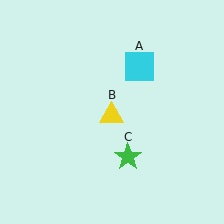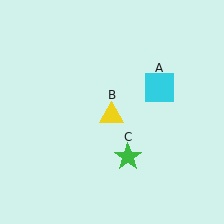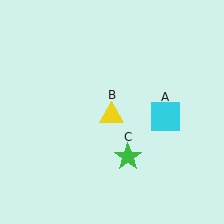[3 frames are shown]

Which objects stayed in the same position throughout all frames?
Yellow triangle (object B) and green star (object C) remained stationary.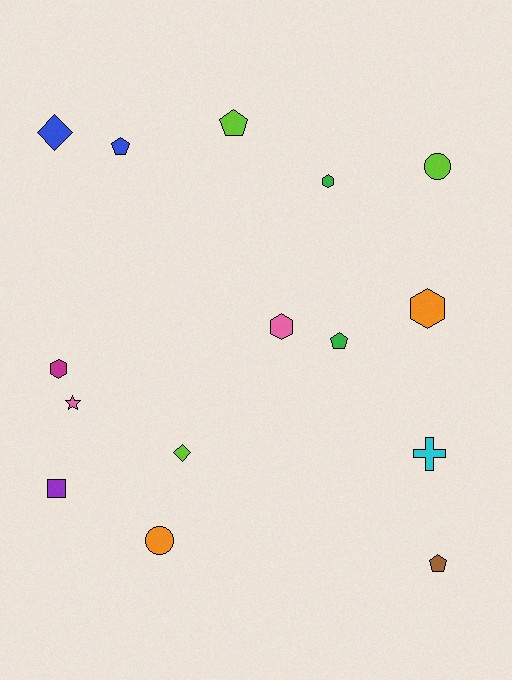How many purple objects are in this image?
There is 1 purple object.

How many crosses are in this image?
There is 1 cross.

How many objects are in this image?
There are 15 objects.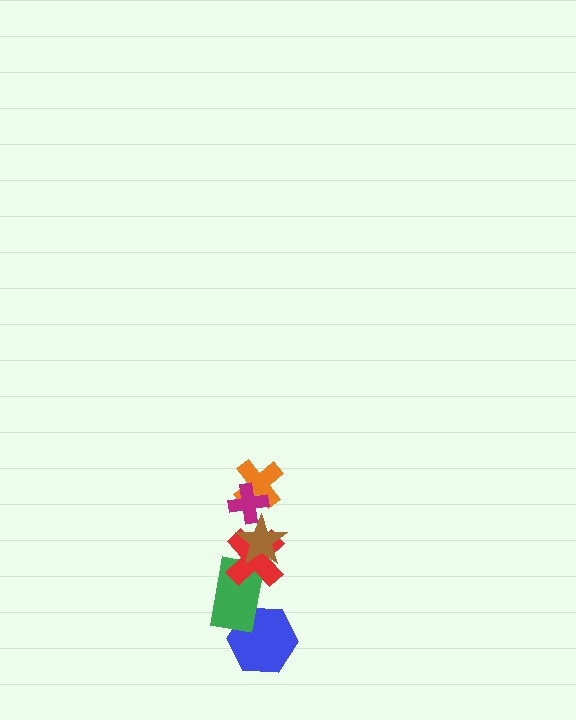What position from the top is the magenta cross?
The magenta cross is 1st from the top.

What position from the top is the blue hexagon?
The blue hexagon is 6th from the top.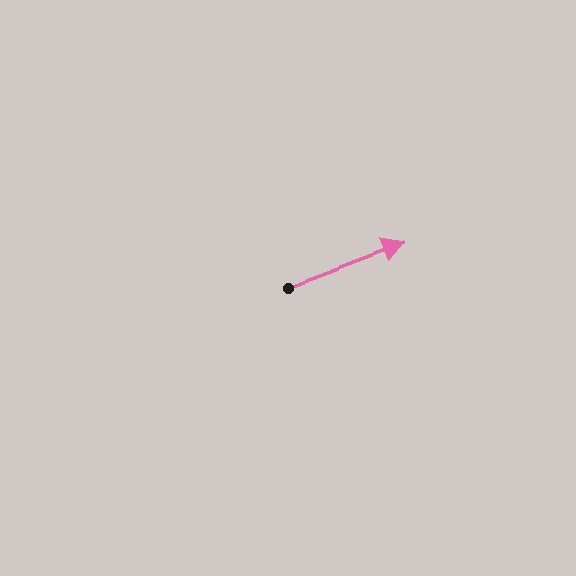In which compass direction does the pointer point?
East.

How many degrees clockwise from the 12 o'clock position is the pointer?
Approximately 70 degrees.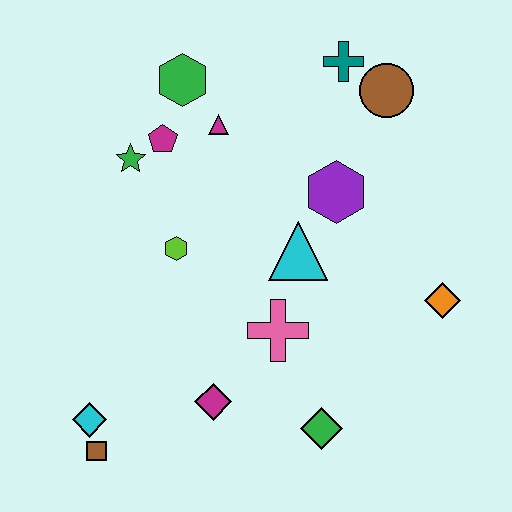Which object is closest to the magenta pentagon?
The green star is closest to the magenta pentagon.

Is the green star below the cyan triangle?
No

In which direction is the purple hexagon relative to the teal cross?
The purple hexagon is below the teal cross.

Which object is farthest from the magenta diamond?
The teal cross is farthest from the magenta diamond.